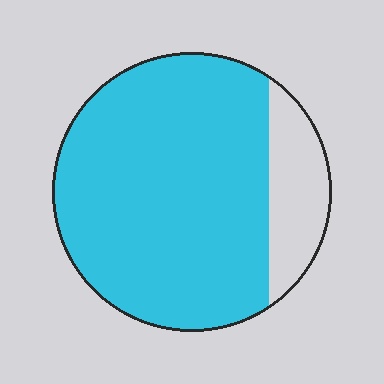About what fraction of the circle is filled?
About five sixths (5/6).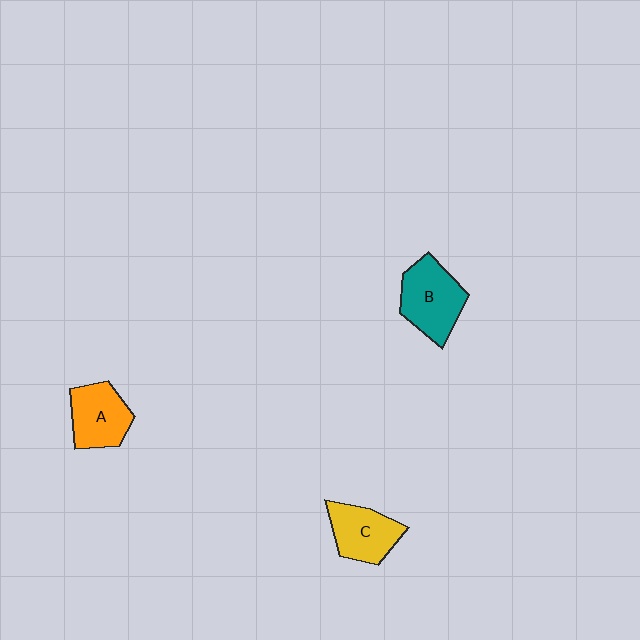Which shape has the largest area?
Shape B (teal).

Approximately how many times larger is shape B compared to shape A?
Approximately 1.2 times.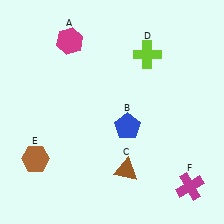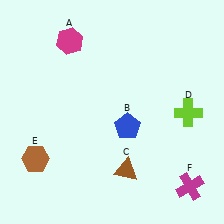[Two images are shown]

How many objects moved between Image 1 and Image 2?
1 object moved between the two images.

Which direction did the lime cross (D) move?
The lime cross (D) moved down.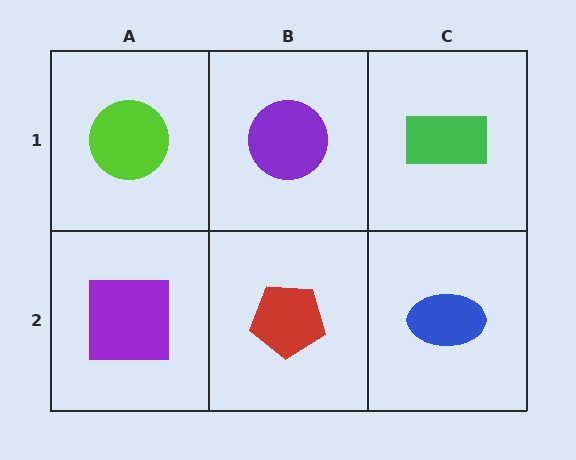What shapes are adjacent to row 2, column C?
A green rectangle (row 1, column C), a red pentagon (row 2, column B).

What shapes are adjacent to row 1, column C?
A blue ellipse (row 2, column C), a purple circle (row 1, column B).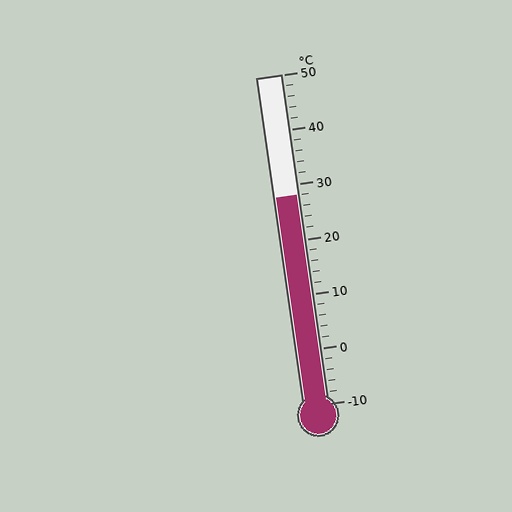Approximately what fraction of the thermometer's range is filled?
The thermometer is filled to approximately 65% of its range.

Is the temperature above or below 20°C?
The temperature is above 20°C.